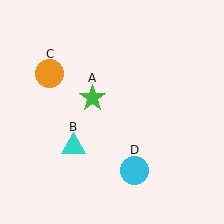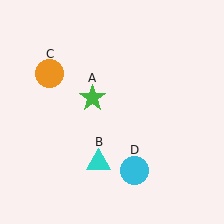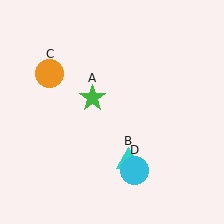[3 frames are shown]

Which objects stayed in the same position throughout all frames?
Green star (object A) and orange circle (object C) and cyan circle (object D) remained stationary.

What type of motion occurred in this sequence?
The cyan triangle (object B) rotated counterclockwise around the center of the scene.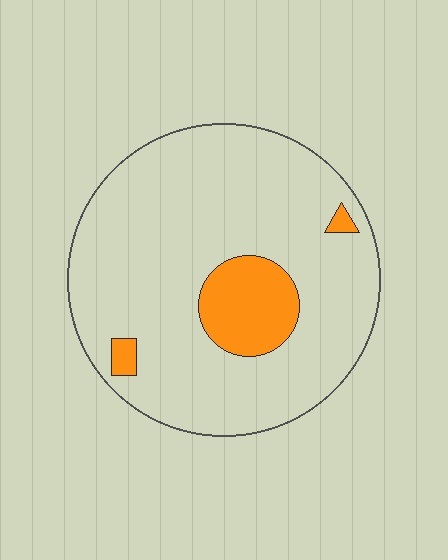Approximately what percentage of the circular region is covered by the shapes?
Approximately 15%.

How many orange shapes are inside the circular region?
3.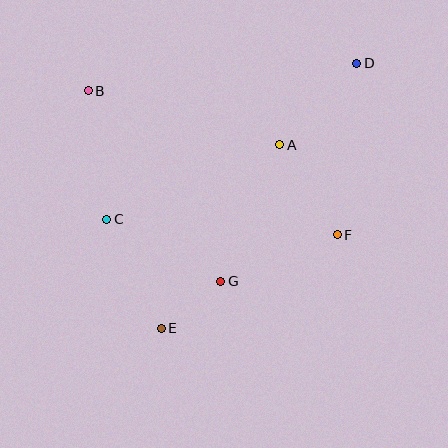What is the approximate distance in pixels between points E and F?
The distance between E and F is approximately 199 pixels.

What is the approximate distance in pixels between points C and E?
The distance between C and E is approximately 121 pixels.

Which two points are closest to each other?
Points E and G are closest to each other.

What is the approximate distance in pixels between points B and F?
The distance between B and F is approximately 287 pixels.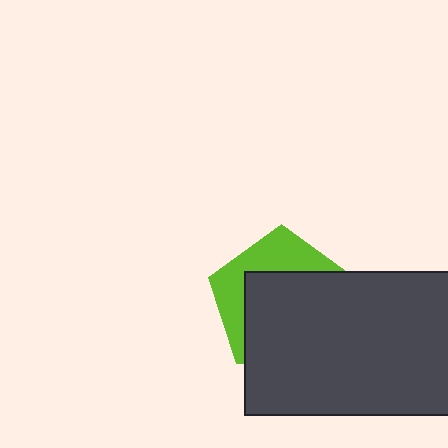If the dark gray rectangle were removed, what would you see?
You would see the complete lime pentagon.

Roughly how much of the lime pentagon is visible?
A small part of it is visible (roughly 36%).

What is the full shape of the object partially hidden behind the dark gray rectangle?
The partially hidden object is a lime pentagon.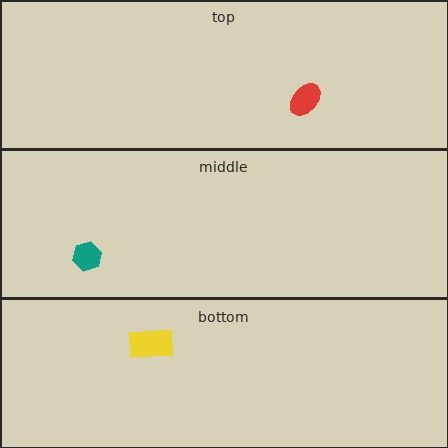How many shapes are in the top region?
1.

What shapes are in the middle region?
The teal hexagon.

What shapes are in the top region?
The red ellipse.